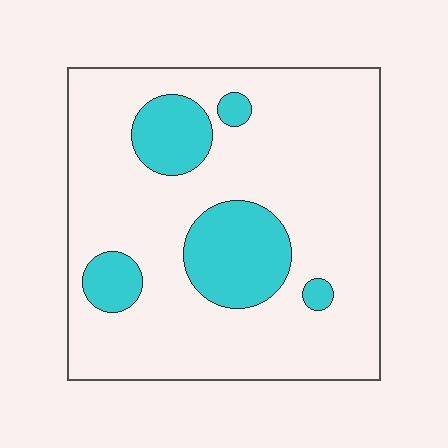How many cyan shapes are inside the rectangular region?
5.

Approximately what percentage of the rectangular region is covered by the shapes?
Approximately 20%.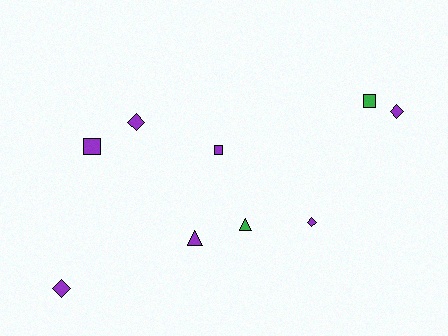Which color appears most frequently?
Purple, with 7 objects.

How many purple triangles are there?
There is 1 purple triangle.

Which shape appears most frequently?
Diamond, with 4 objects.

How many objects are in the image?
There are 9 objects.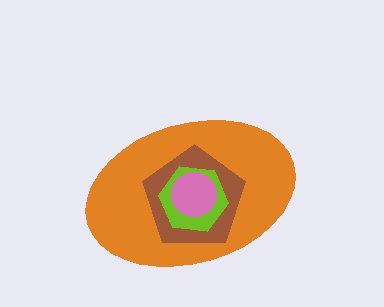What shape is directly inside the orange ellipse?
The brown pentagon.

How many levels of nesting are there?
4.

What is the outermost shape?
The orange ellipse.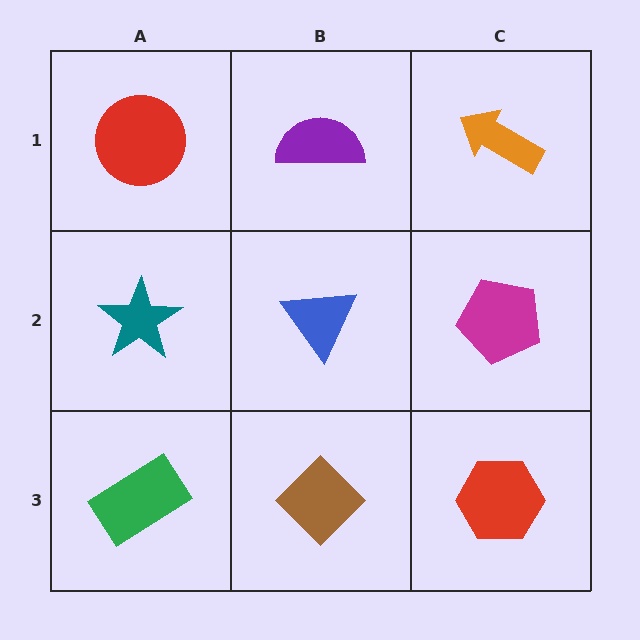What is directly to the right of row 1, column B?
An orange arrow.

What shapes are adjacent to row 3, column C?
A magenta pentagon (row 2, column C), a brown diamond (row 3, column B).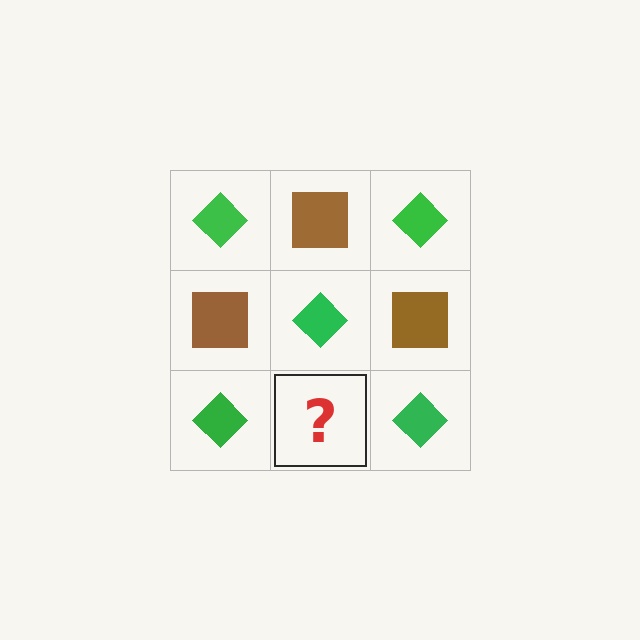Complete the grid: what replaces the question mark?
The question mark should be replaced with a brown square.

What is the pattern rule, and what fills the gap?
The rule is that it alternates green diamond and brown square in a checkerboard pattern. The gap should be filled with a brown square.